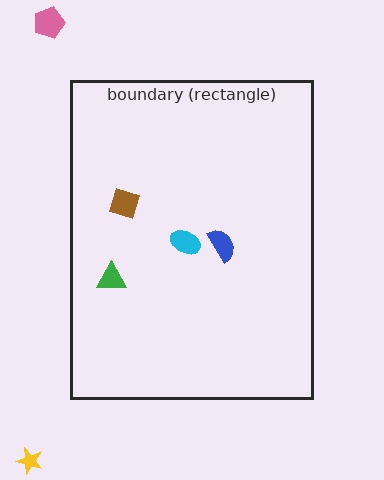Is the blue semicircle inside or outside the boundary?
Inside.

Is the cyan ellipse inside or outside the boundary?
Inside.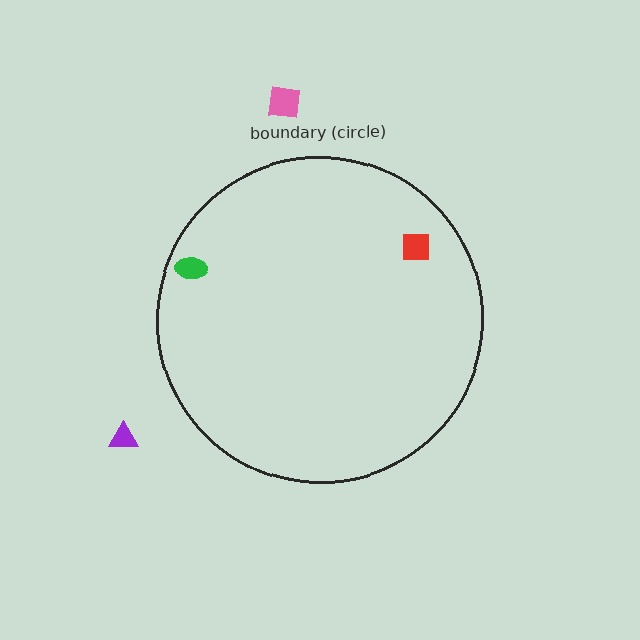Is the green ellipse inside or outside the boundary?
Inside.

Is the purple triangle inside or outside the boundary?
Outside.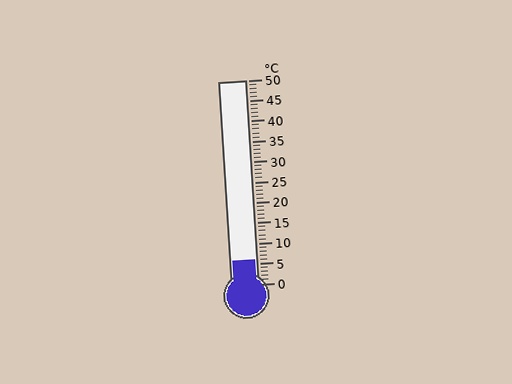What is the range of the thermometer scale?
The thermometer scale ranges from 0°C to 50°C.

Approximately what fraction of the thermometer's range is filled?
The thermometer is filled to approximately 10% of its range.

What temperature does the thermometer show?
The thermometer shows approximately 6°C.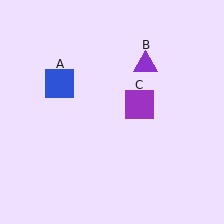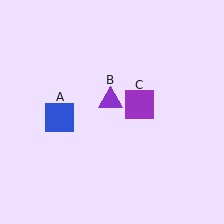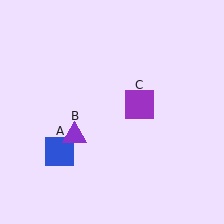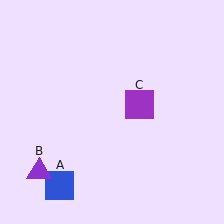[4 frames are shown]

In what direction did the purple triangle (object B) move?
The purple triangle (object B) moved down and to the left.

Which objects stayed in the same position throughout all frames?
Purple square (object C) remained stationary.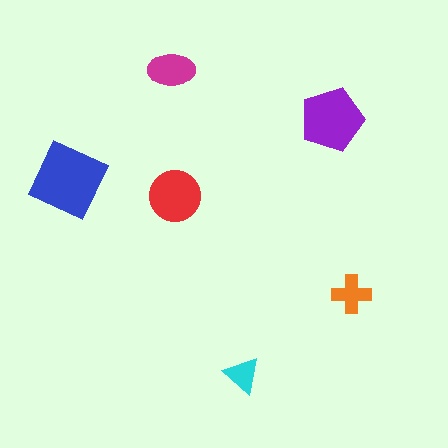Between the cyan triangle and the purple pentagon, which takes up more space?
The purple pentagon.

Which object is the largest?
The blue diamond.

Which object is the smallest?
The cyan triangle.